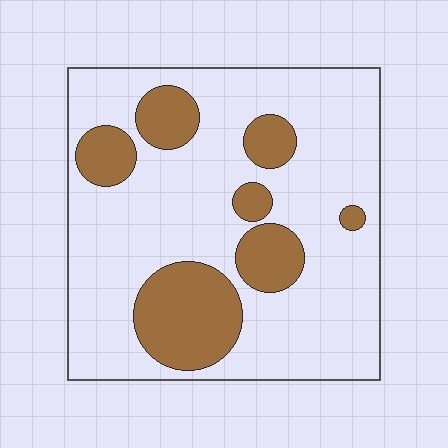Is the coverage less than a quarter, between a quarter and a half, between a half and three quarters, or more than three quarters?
Less than a quarter.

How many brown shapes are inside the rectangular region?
7.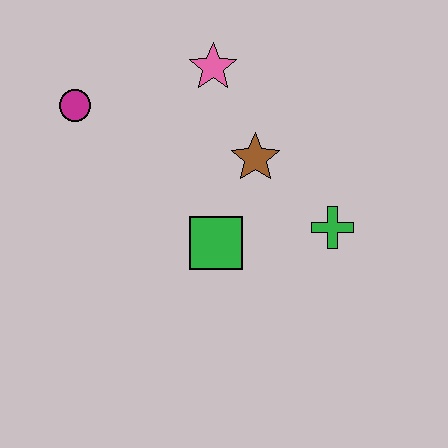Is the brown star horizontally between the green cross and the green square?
Yes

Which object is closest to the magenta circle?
The pink star is closest to the magenta circle.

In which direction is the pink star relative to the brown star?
The pink star is above the brown star.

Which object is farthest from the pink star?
The green cross is farthest from the pink star.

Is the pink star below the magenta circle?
No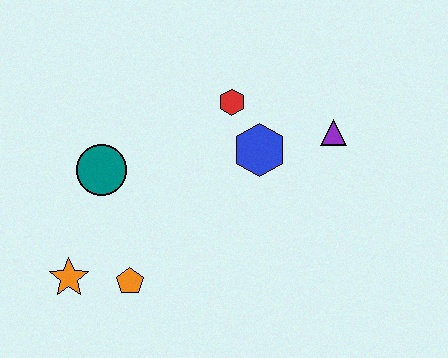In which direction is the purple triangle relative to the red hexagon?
The purple triangle is to the right of the red hexagon.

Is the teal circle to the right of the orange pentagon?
No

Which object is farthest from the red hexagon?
The orange star is farthest from the red hexagon.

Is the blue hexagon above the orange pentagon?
Yes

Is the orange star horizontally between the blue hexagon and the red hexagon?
No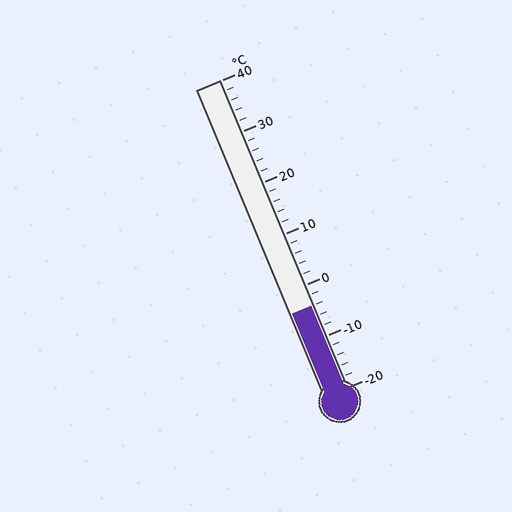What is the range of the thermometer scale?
The thermometer scale ranges from -20°C to 40°C.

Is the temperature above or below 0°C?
The temperature is below 0°C.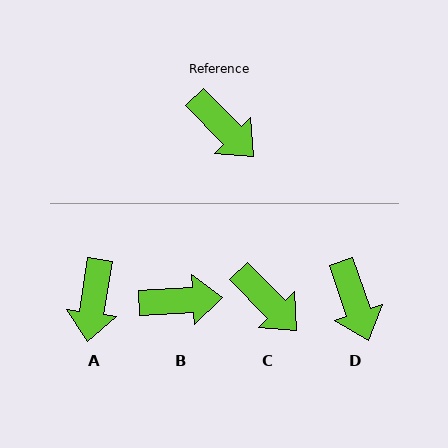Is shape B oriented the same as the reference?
No, it is off by about 50 degrees.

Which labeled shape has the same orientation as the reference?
C.